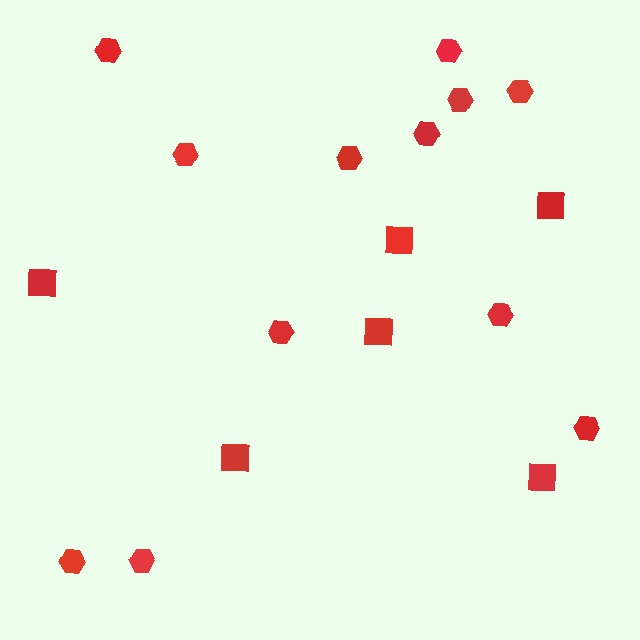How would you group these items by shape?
There are 2 groups: one group of squares (6) and one group of hexagons (12).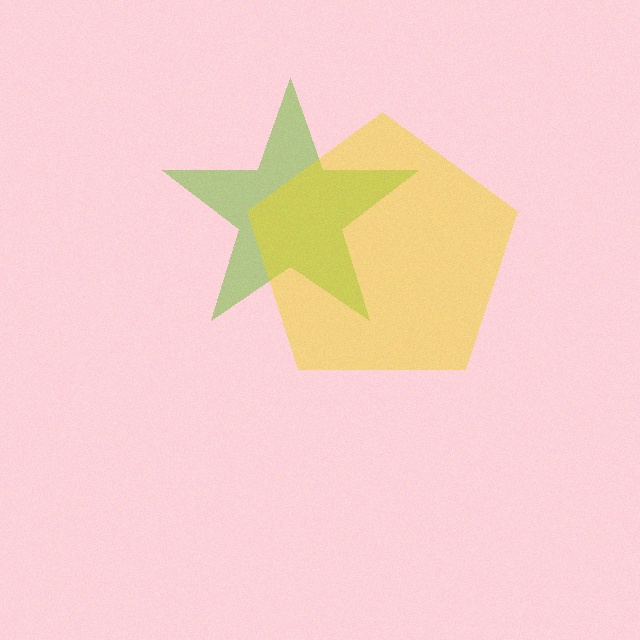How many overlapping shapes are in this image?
There are 2 overlapping shapes in the image.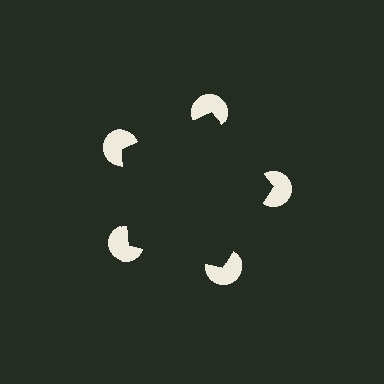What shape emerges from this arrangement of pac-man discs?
An illusory pentagon — its edges are inferred from the aligned wedge cuts in the pac-man discs, not physically drawn.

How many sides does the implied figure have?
5 sides.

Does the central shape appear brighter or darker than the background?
It typically appears slightly darker than the background, even though no actual brightness change is drawn.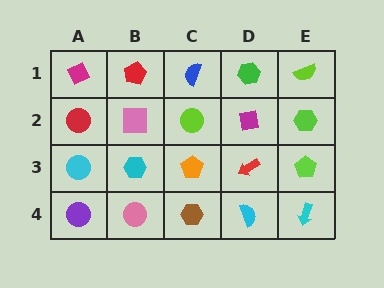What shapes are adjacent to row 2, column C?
A blue semicircle (row 1, column C), an orange pentagon (row 3, column C), a pink square (row 2, column B), a magenta square (row 2, column D).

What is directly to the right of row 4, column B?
A brown hexagon.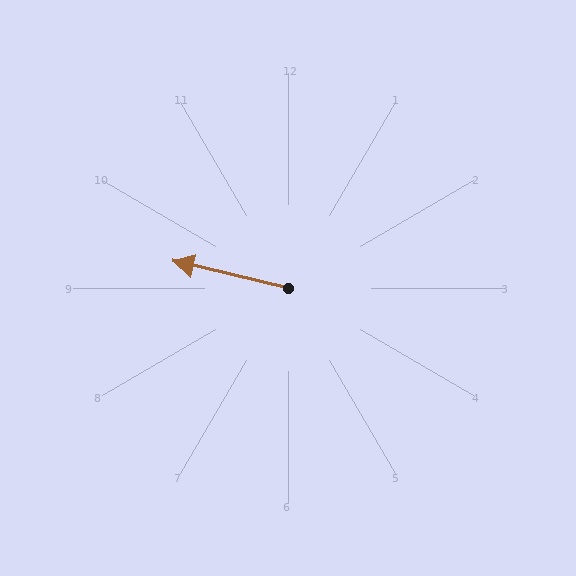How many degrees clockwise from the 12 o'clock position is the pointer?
Approximately 283 degrees.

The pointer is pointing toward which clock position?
Roughly 9 o'clock.